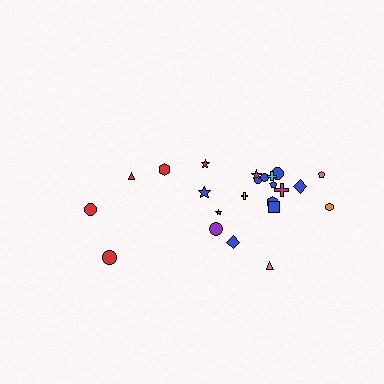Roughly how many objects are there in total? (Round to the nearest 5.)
Roughly 25 objects in total.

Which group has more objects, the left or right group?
The right group.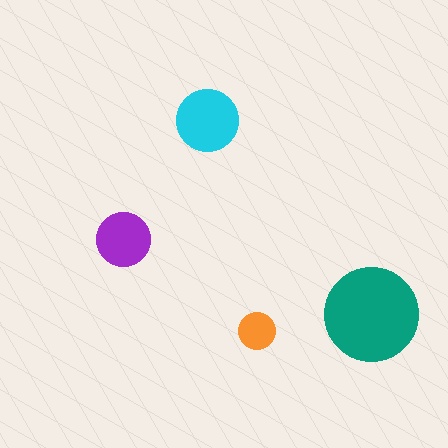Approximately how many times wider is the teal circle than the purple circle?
About 1.5 times wider.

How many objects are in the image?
There are 4 objects in the image.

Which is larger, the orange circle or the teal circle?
The teal one.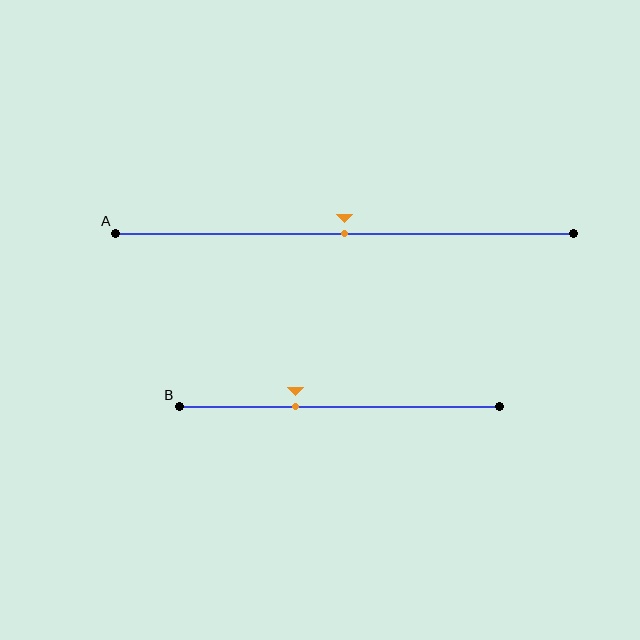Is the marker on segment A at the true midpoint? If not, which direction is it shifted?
Yes, the marker on segment A is at the true midpoint.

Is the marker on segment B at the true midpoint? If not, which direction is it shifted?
No, the marker on segment B is shifted to the left by about 14% of the segment length.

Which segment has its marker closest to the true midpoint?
Segment A has its marker closest to the true midpoint.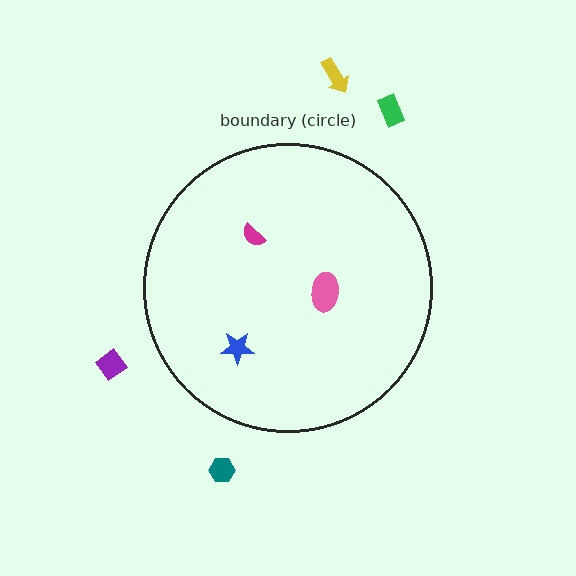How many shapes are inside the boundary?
3 inside, 4 outside.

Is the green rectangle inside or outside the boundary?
Outside.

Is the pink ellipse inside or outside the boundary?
Inside.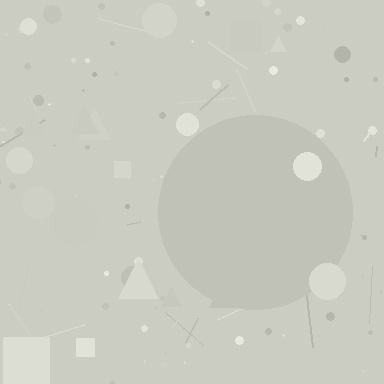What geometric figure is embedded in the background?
A circle is embedded in the background.